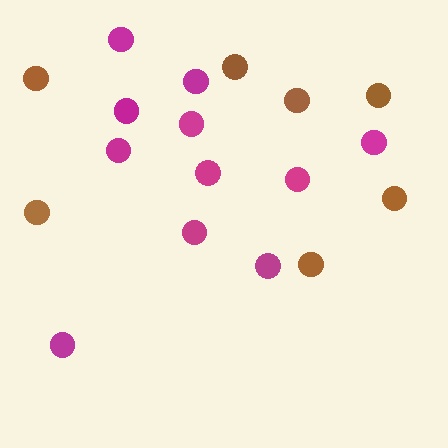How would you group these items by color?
There are 2 groups: one group of magenta circles (11) and one group of brown circles (7).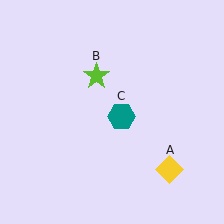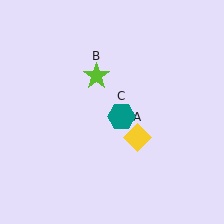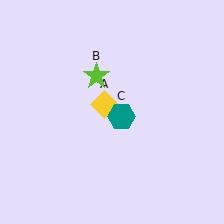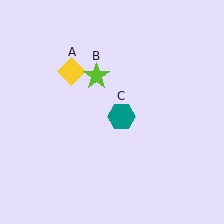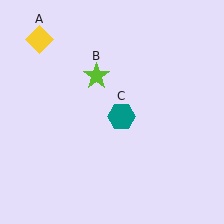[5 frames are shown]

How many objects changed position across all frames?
1 object changed position: yellow diamond (object A).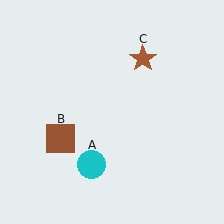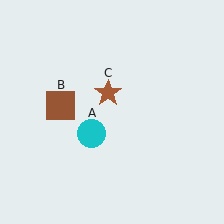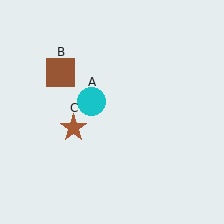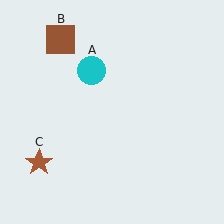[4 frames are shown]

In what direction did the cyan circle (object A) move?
The cyan circle (object A) moved up.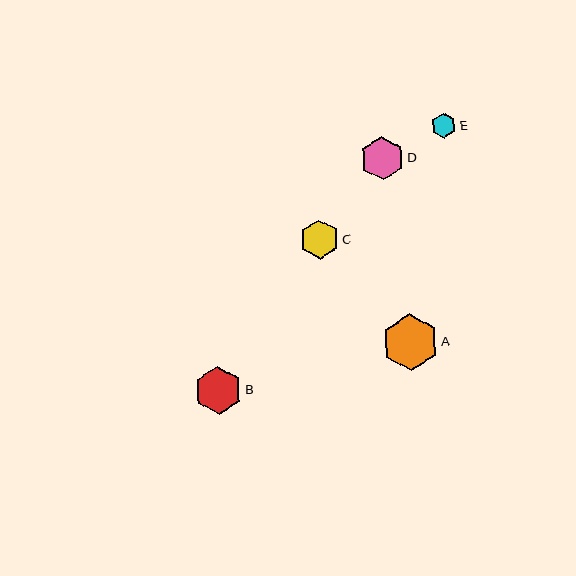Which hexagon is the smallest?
Hexagon E is the smallest with a size of approximately 25 pixels.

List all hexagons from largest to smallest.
From largest to smallest: A, B, D, C, E.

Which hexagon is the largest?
Hexagon A is the largest with a size of approximately 56 pixels.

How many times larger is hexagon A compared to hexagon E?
Hexagon A is approximately 2.3 times the size of hexagon E.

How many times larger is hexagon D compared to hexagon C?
Hexagon D is approximately 1.1 times the size of hexagon C.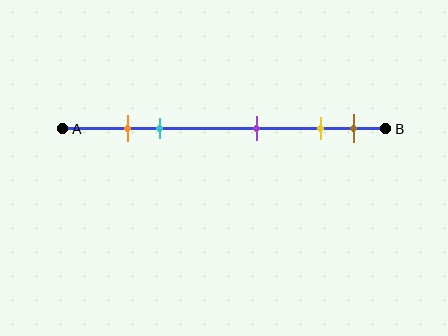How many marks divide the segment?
There are 5 marks dividing the segment.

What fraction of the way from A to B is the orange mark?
The orange mark is approximately 20% (0.2) of the way from A to B.